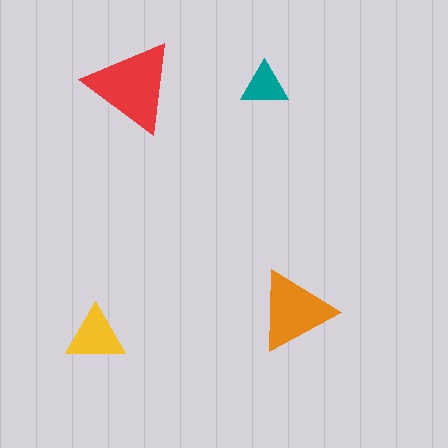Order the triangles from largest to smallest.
the red one, the orange one, the yellow one, the teal one.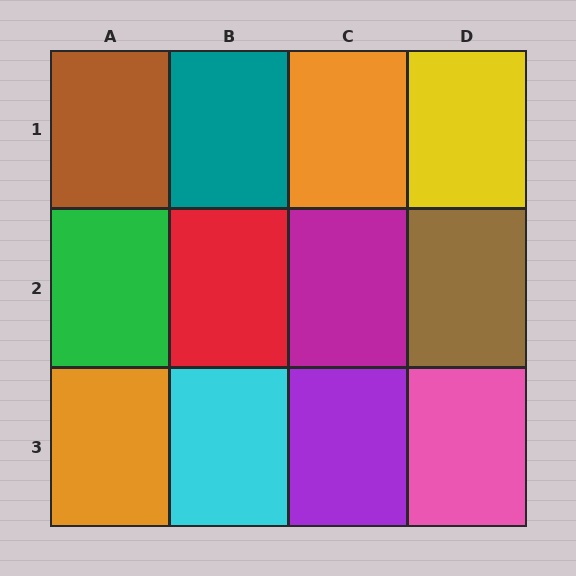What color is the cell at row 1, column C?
Orange.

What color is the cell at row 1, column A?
Brown.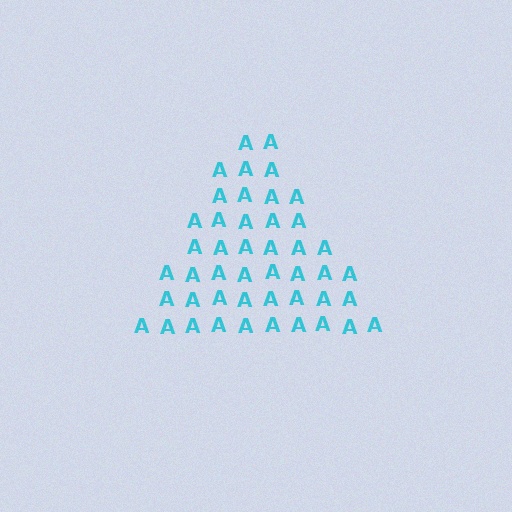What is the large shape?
The large shape is a triangle.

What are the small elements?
The small elements are letter A's.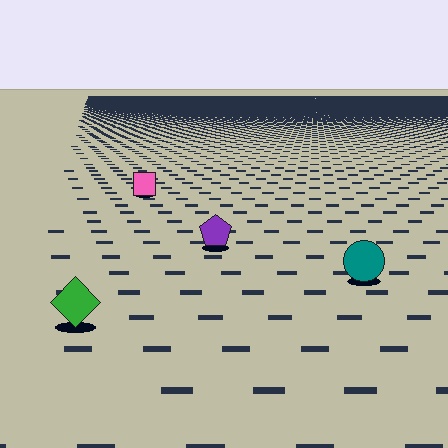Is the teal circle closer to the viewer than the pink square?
Yes. The teal circle is closer — you can tell from the texture gradient: the ground texture is coarser near it.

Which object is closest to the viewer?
The green diamond is closest. The texture marks near it are larger and more spread out.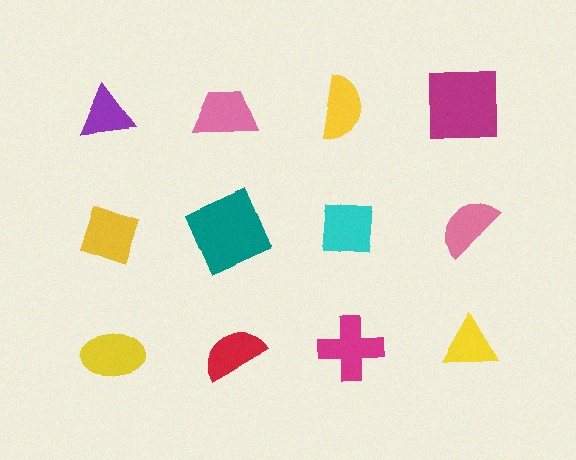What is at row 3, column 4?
A yellow triangle.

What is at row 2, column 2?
A teal square.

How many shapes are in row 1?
4 shapes.